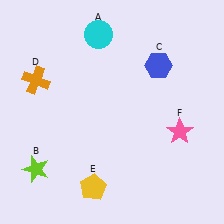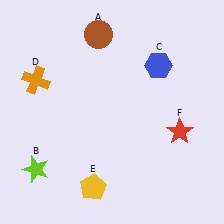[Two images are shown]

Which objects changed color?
A changed from cyan to brown. F changed from pink to red.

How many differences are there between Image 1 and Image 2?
There are 2 differences between the two images.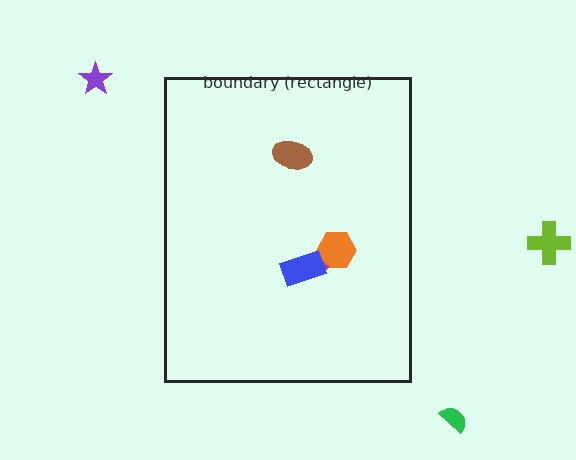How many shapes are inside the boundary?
4 inside, 3 outside.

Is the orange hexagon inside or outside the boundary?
Inside.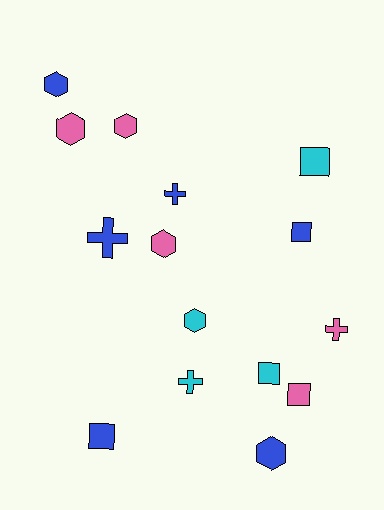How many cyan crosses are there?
There is 1 cyan cross.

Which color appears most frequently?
Blue, with 6 objects.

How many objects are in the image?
There are 15 objects.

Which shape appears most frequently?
Hexagon, with 6 objects.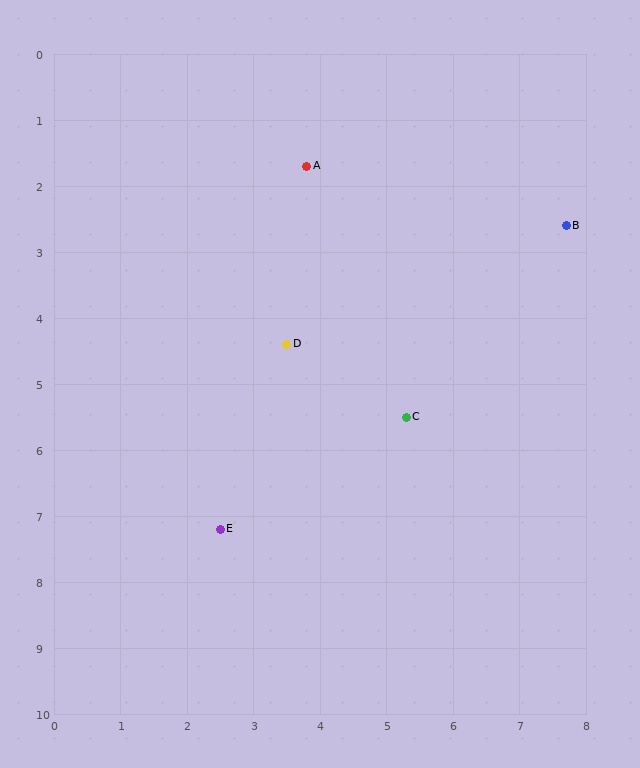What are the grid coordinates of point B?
Point B is at approximately (7.7, 2.6).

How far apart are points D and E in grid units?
Points D and E are about 3.0 grid units apart.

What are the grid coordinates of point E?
Point E is at approximately (2.5, 7.2).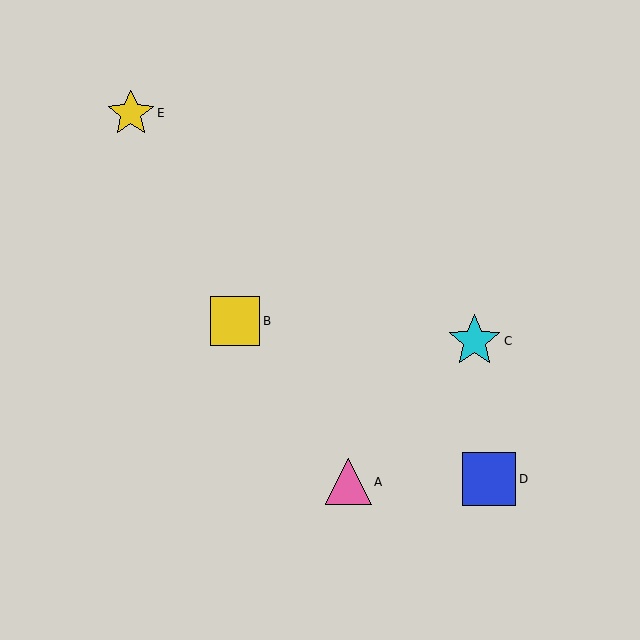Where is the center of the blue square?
The center of the blue square is at (489, 479).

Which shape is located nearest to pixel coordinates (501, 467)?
The blue square (labeled D) at (489, 479) is nearest to that location.